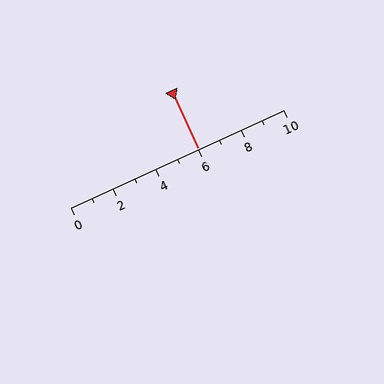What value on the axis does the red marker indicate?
The marker indicates approximately 6.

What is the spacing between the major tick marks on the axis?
The major ticks are spaced 2 apart.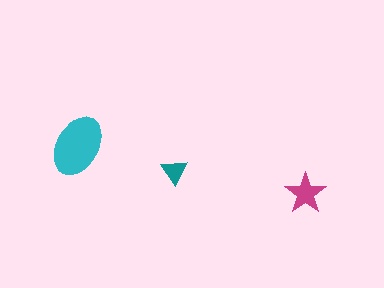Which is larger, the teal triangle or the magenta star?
The magenta star.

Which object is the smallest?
The teal triangle.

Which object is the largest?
The cyan ellipse.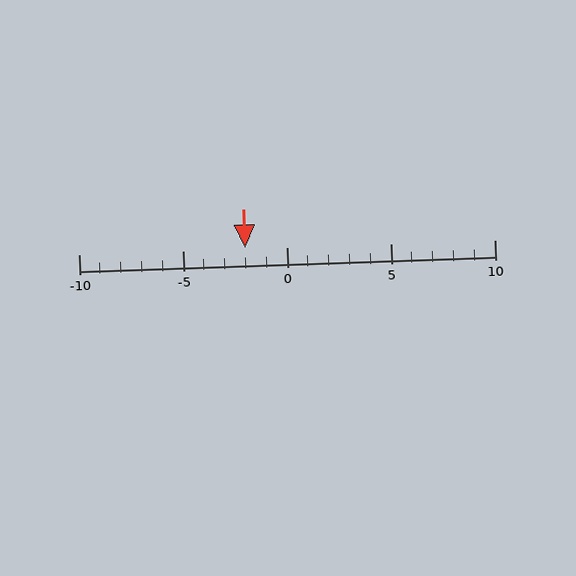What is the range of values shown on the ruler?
The ruler shows values from -10 to 10.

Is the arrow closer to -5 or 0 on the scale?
The arrow is closer to 0.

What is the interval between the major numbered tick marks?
The major tick marks are spaced 5 units apart.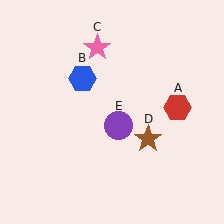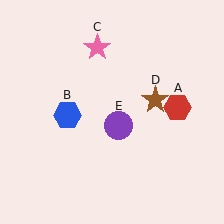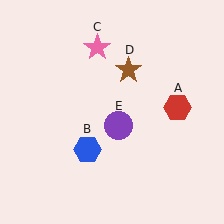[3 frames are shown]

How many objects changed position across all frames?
2 objects changed position: blue hexagon (object B), brown star (object D).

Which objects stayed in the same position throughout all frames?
Red hexagon (object A) and pink star (object C) and purple circle (object E) remained stationary.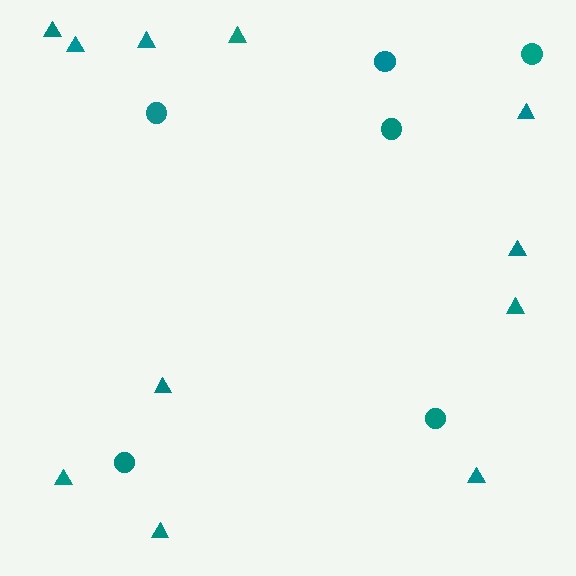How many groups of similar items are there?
There are 2 groups: one group of circles (6) and one group of triangles (11).